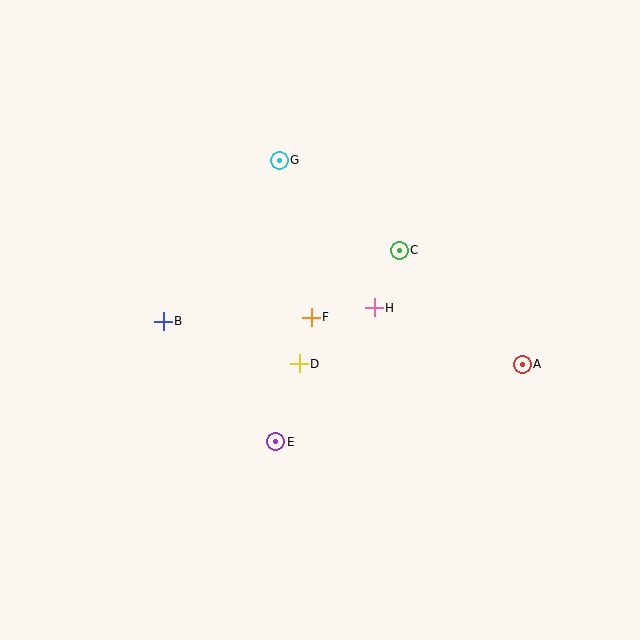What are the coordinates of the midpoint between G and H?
The midpoint between G and H is at (327, 234).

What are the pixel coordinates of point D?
Point D is at (299, 364).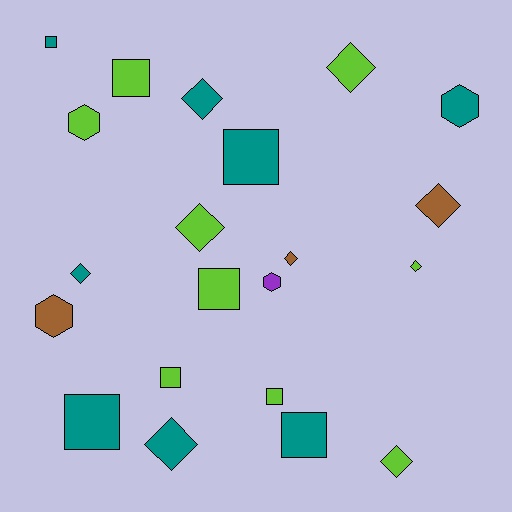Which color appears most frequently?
Lime, with 9 objects.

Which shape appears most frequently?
Diamond, with 9 objects.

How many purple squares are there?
There are no purple squares.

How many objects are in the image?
There are 21 objects.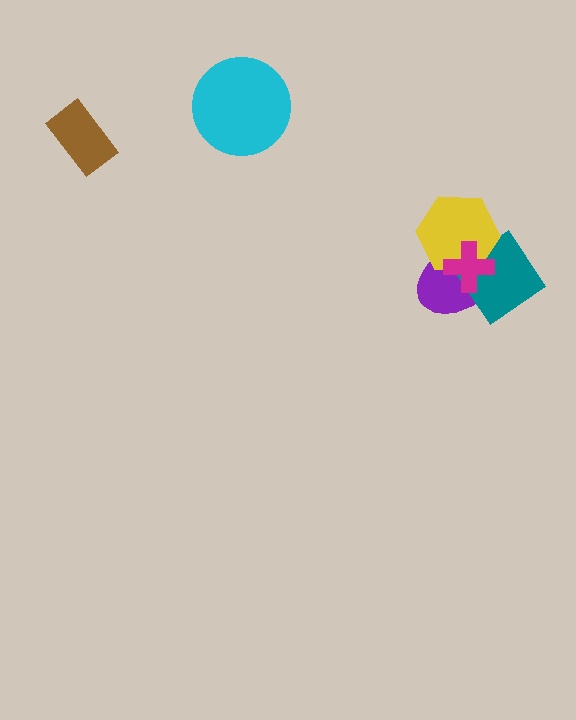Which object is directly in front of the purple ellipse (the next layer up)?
The teal diamond is directly in front of the purple ellipse.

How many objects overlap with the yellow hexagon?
3 objects overlap with the yellow hexagon.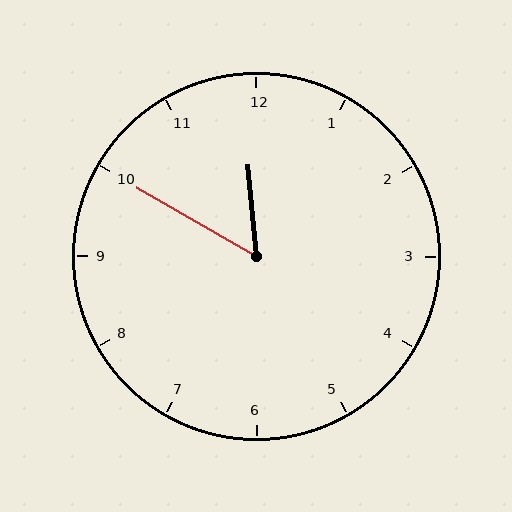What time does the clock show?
11:50.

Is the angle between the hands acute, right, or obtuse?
It is acute.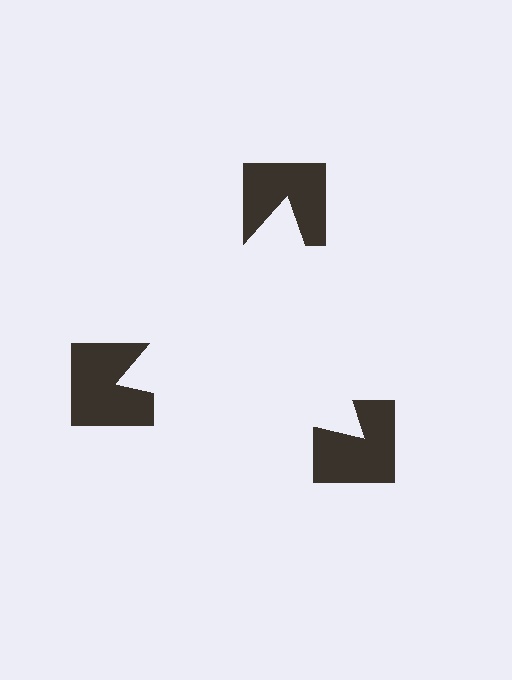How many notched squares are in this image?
There are 3 — one at each vertex of the illusory triangle.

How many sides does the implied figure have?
3 sides.